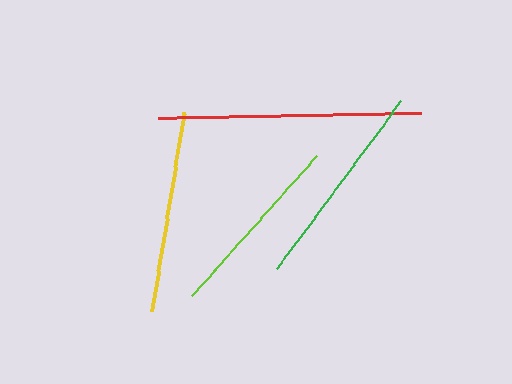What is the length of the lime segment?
The lime segment is approximately 189 pixels long.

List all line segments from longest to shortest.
From longest to shortest: red, green, yellow, lime.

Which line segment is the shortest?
The lime line is the shortest at approximately 189 pixels.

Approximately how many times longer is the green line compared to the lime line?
The green line is approximately 1.1 times the length of the lime line.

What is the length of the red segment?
The red segment is approximately 263 pixels long.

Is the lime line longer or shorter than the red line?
The red line is longer than the lime line.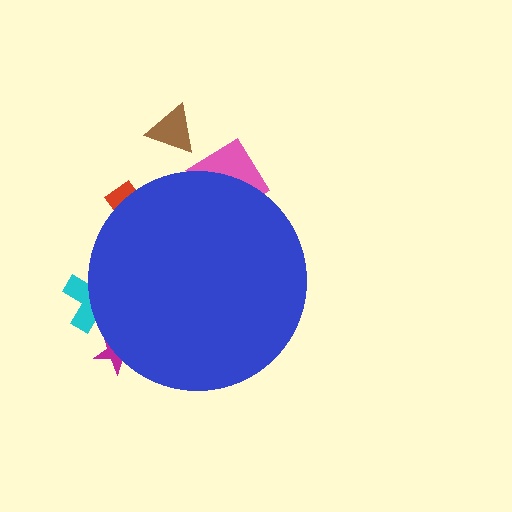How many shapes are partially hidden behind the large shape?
4 shapes are partially hidden.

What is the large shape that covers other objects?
A blue circle.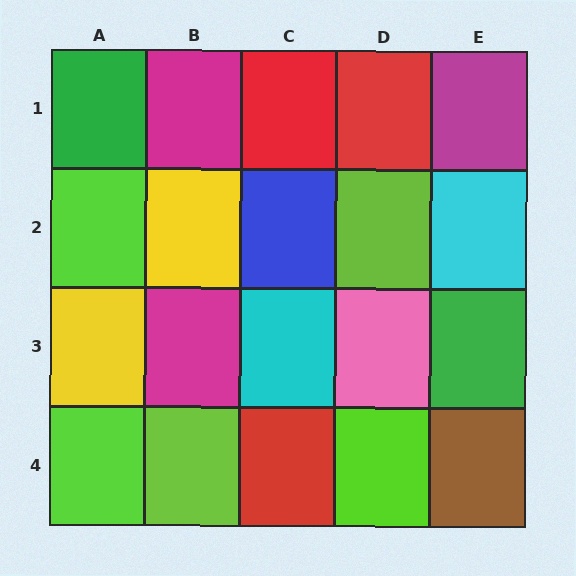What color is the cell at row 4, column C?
Red.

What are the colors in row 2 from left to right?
Lime, yellow, blue, lime, cyan.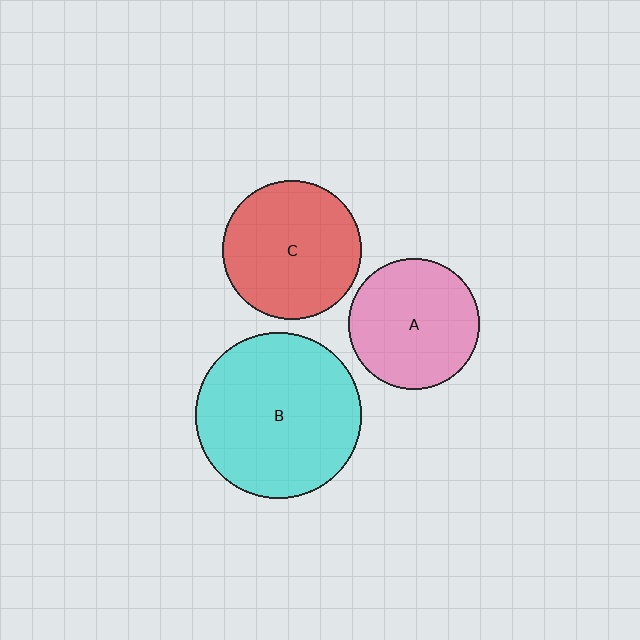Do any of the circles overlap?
No, none of the circles overlap.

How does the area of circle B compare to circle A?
Approximately 1.6 times.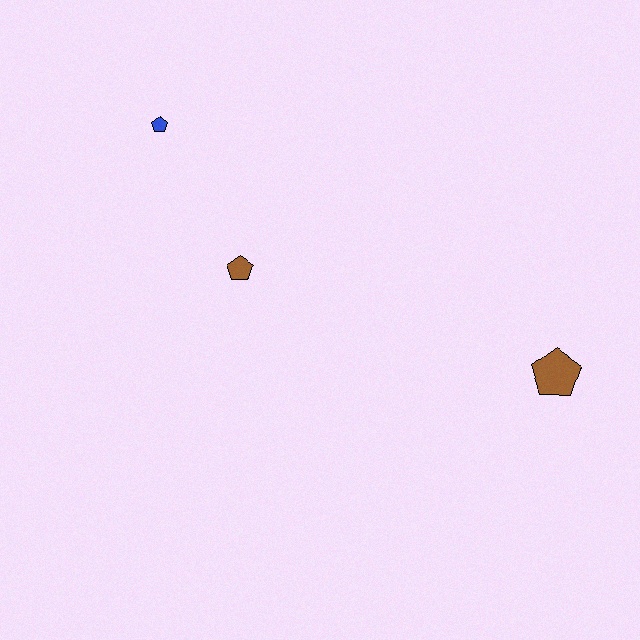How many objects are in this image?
There are 3 objects.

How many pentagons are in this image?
There are 3 pentagons.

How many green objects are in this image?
There are no green objects.